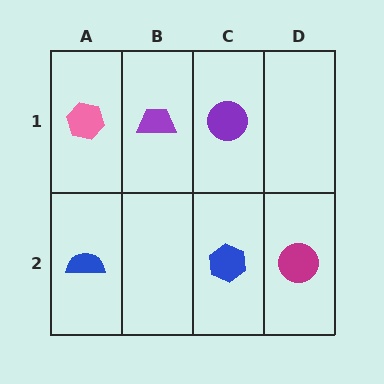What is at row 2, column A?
A blue semicircle.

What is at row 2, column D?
A magenta circle.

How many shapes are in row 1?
3 shapes.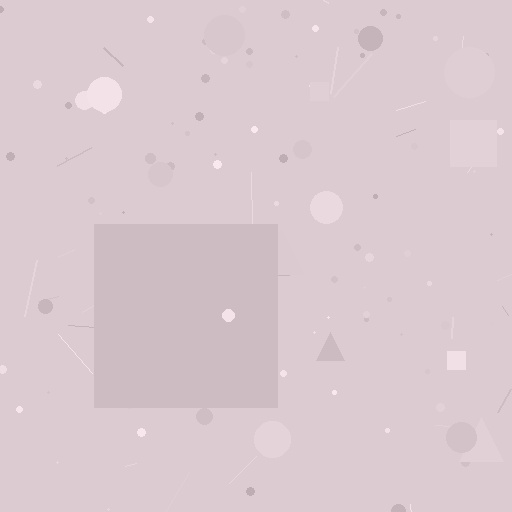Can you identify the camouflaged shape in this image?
The camouflaged shape is a square.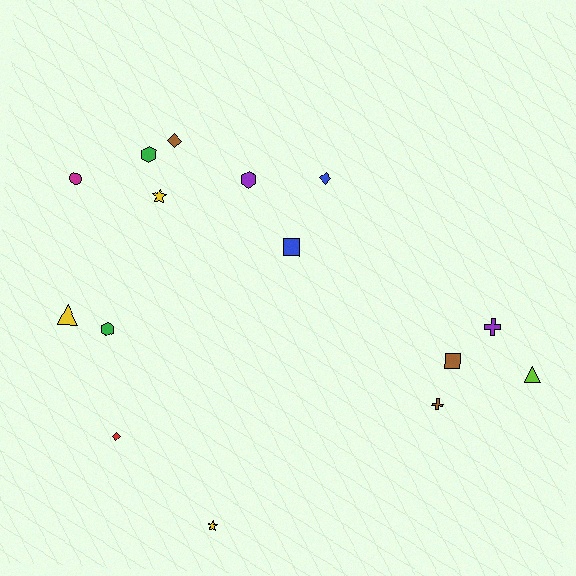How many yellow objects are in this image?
There are 3 yellow objects.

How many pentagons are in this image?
There are no pentagons.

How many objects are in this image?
There are 15 objects.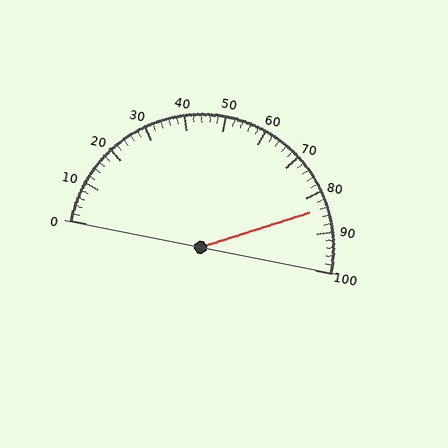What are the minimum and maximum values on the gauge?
The gauge ranges from 0 to 100.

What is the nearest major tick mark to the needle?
The nearest major tick mark is 80.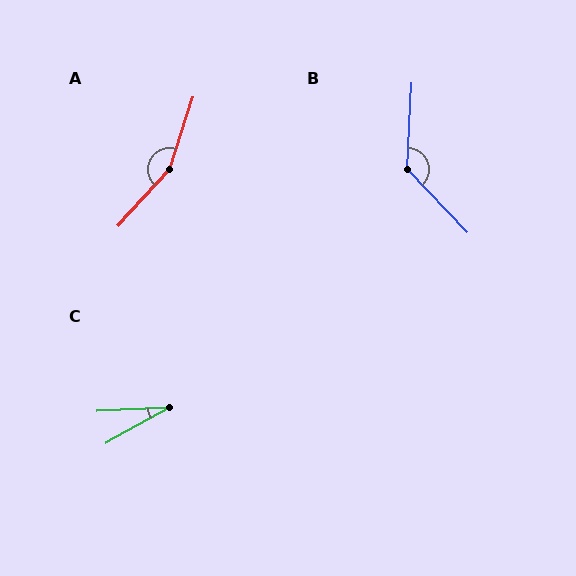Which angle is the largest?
A, at approximately 156 degrees.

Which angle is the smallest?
C, at approximately 27 degrees.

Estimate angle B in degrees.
Approximately 134 degrees.